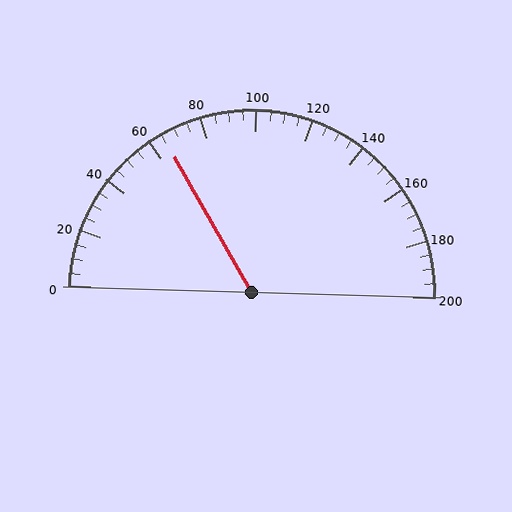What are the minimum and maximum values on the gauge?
The gauge ranges from 0 to 200.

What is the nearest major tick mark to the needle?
The nearest major tick mark is 60.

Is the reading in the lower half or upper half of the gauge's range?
The reading is in the lower half of the range (0 to 200).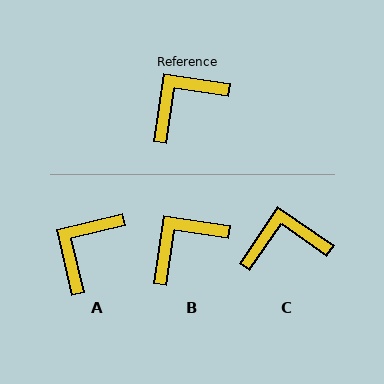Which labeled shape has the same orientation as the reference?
B.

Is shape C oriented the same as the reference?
No, it is off by about 26 degrees.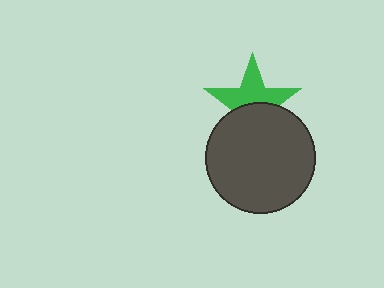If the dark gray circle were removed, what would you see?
You would see the complete green star.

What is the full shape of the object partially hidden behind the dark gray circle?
The partially hidden object is a green star.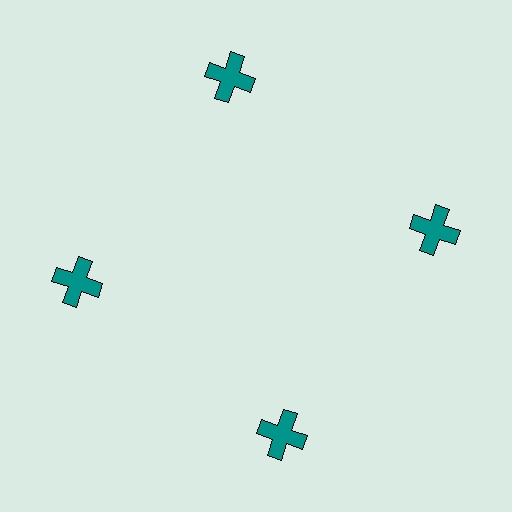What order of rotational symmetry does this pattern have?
This pattern has 4-fold rotational symmetry.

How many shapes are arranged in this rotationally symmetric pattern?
There are 4 shapes, arranged in 4 groups of 1.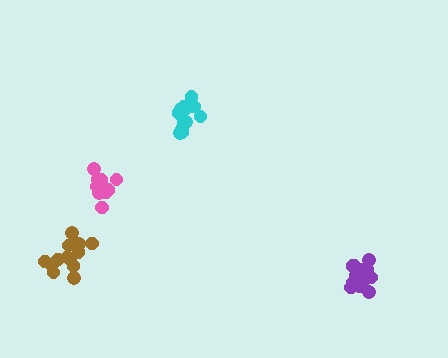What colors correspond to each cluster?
The clusters are colored: pink, purple, cyan, brown.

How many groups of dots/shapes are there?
There are 4 groups.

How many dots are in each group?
Group 1: 11 dots, Group 2: 16 dots, Group 3: 14 dots, Group 4: 14 dots (55 total).